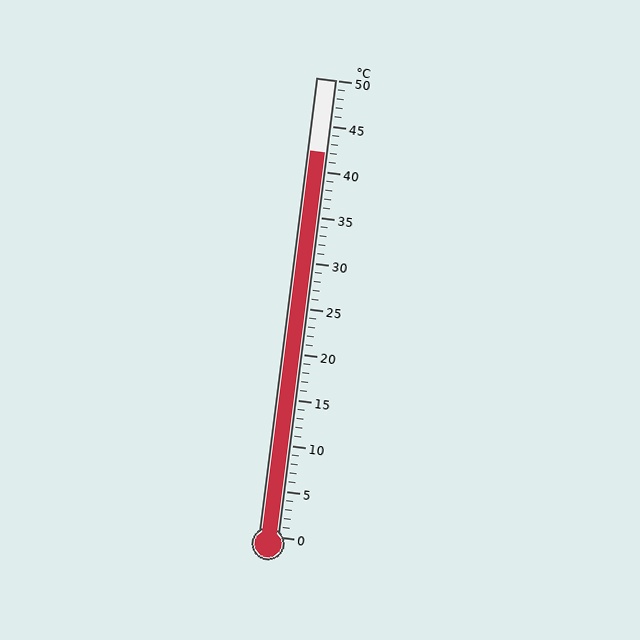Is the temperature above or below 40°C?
The temperature is above 40°C.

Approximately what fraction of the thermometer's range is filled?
The thermometer is filled to approximately 85% of its range.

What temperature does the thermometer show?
The thermometer shows approximately 42°C.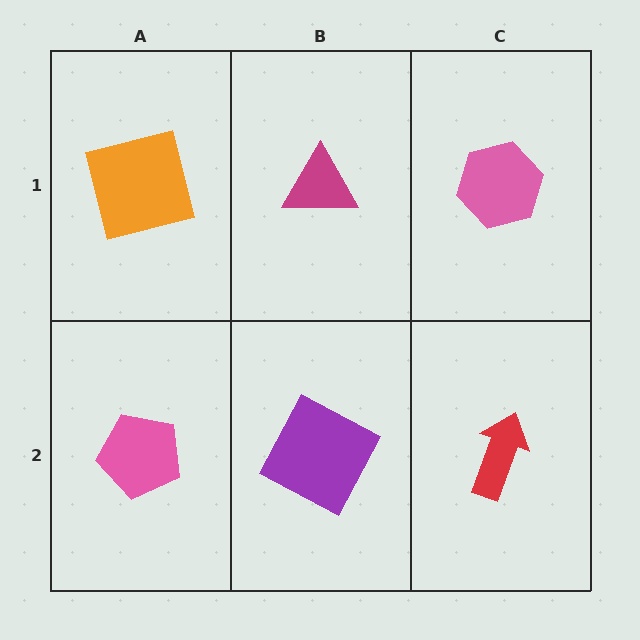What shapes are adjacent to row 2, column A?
An orange square (row 1, column A), a purple square (row 2, column B).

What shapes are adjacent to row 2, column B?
A magenta triangle (row 1, column B), a pink pentagon (row 2, column A), a red arrow (row 2, column C).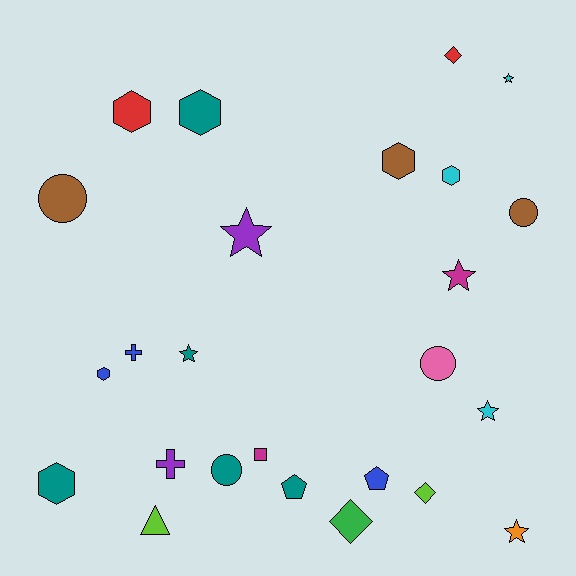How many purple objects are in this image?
There are 2 purple objects.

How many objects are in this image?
There are 25 objects.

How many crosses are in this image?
There are 2 crosses.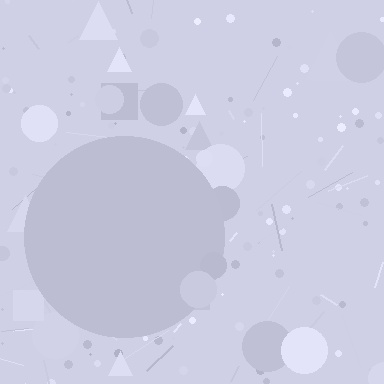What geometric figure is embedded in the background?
A circle is embedded in the background.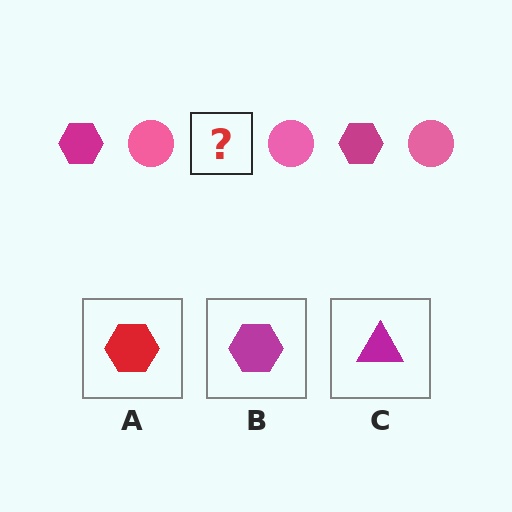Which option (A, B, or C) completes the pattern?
B.